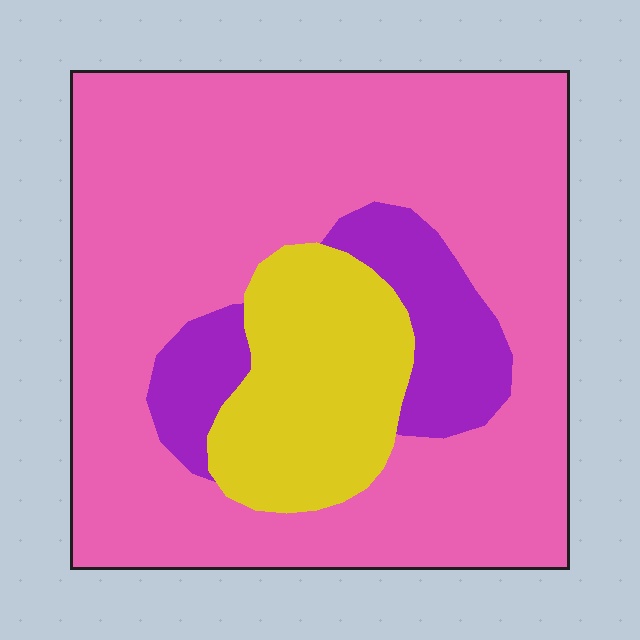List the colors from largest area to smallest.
From largest to smallest: pink, yellow, purple.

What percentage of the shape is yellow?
Yellow covers 17% of the shape.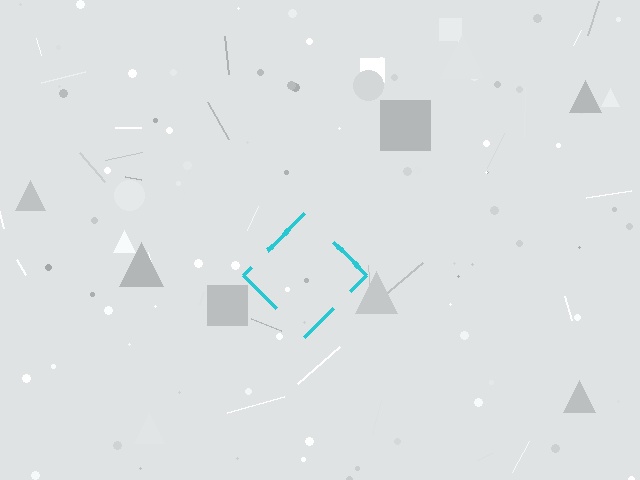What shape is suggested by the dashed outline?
The dashed outline suggests a diamond.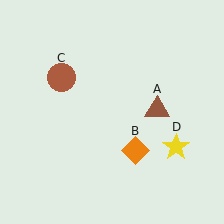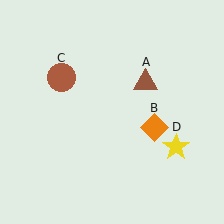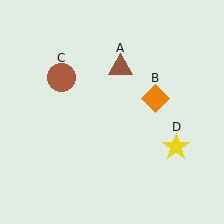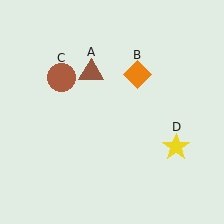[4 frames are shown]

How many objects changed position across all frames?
2 objects changed position: brown triangle (object A), orange diamond (object B).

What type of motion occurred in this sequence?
The brown triangle (object A), orange diamond (object B) rotated counterclockwise around the center of the scene.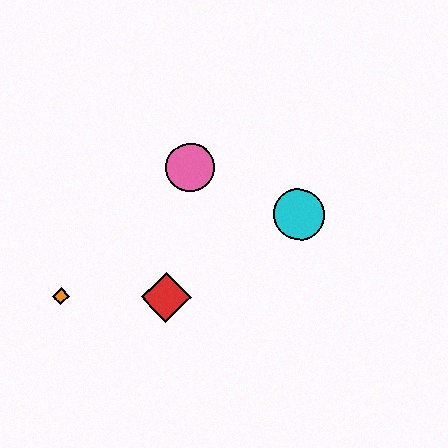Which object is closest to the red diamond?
The orange diamond is closest to the red diamond.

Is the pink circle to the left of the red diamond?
No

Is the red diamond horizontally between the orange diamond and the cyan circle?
Yes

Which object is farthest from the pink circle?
The orange diamond is farthest from the pink circle.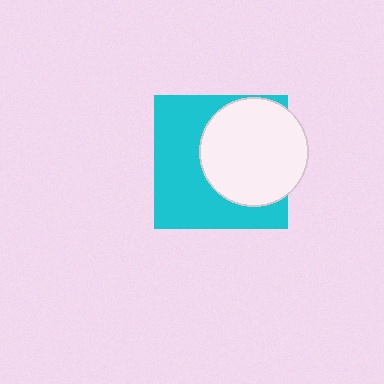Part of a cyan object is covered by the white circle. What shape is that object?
It is a square.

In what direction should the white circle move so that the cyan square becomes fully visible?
The white circle should move right. That is the shortest direction to clear the overlap and leave the cyan square fully visible.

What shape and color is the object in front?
The object in front is a white circle.